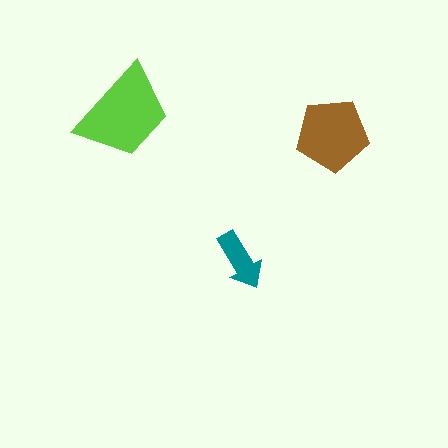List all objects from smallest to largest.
The teal arrow, the brown pentagon, the lime trapezoid.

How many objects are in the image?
There are 3 objects in the image.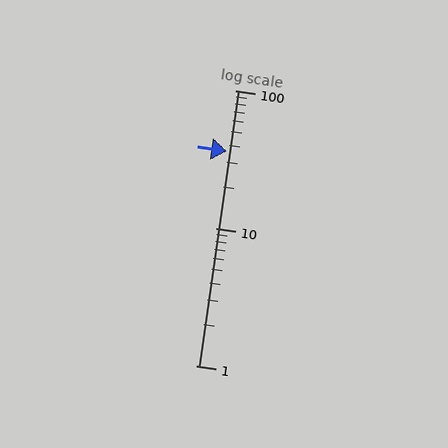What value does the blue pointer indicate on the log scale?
The pointer indicates approximately 36.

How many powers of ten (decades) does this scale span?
The scale spans 2 decades, from 1 to 100.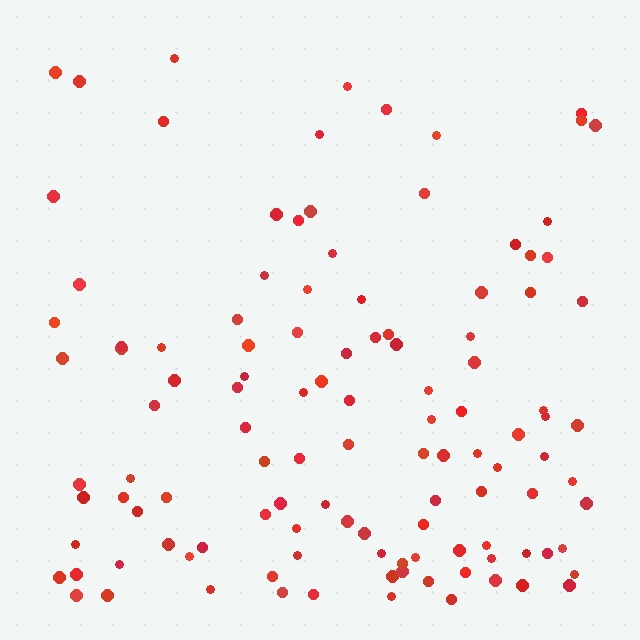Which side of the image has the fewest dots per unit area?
The top.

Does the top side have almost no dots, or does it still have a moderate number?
Still a moderate number, just noticeably fewer than the bottom.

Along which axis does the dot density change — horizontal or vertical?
Vertical.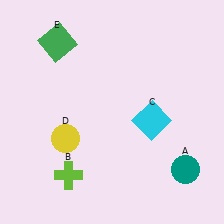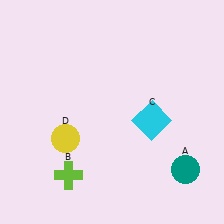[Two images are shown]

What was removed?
The green square (E) was removed in Image 2.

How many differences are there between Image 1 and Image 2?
There is 1 difference between the two images.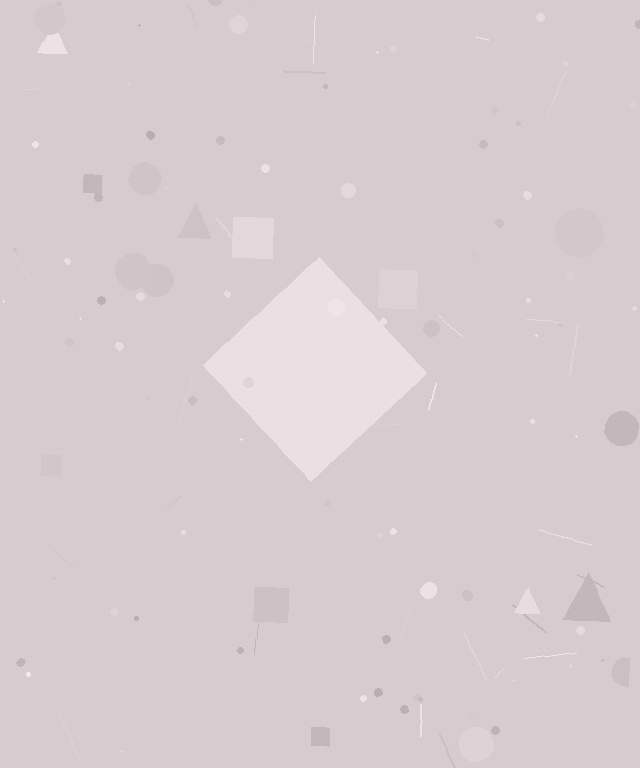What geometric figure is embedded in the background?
A diamond is embedded in the background.